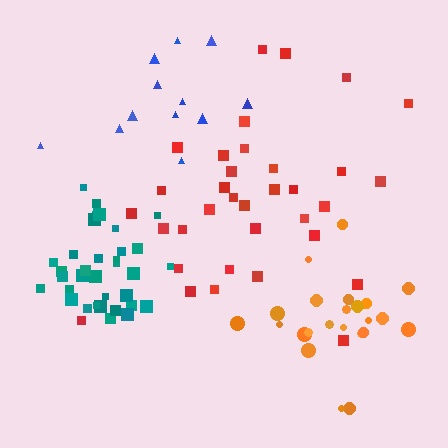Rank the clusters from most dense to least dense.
teal, orange, red, blue.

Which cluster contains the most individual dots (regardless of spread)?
Red (34).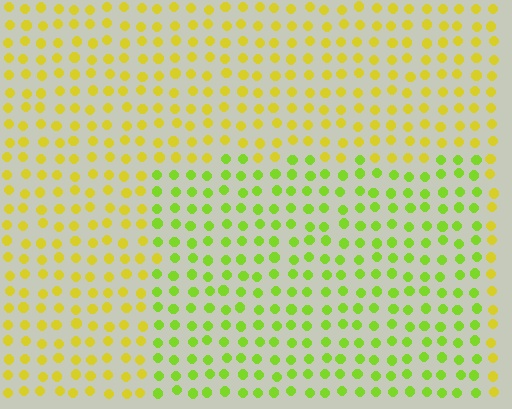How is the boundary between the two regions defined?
The boundary is defined purely by a slight shift in hue (about 35 degrees). Spacing, size, and orientation are identical on both sides.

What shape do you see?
I see a rectangle.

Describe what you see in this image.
The image is filled with small yellow elements in a uniform arrangement. A rectangle-shaped region is visible where the elements are tinted to a slightly different hue, forming a subtle color boundary.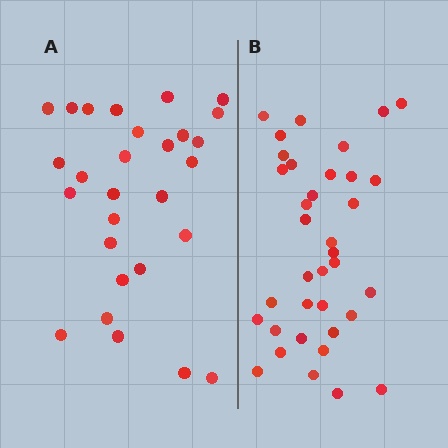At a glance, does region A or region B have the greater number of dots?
Region B (the right region) has more dots.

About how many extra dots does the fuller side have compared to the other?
Region B has roughly 8 or so more dots than region A.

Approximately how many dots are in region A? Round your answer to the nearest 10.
About 30 dots. (The exact count is 28, which rounds to 30.)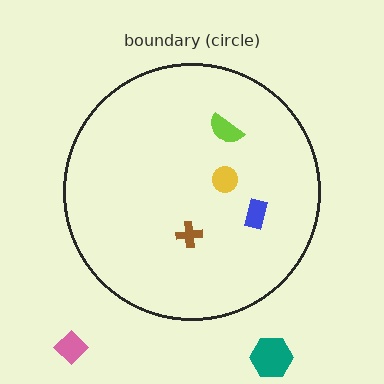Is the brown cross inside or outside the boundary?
Inside.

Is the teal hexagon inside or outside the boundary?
Outside.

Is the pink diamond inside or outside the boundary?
Outside.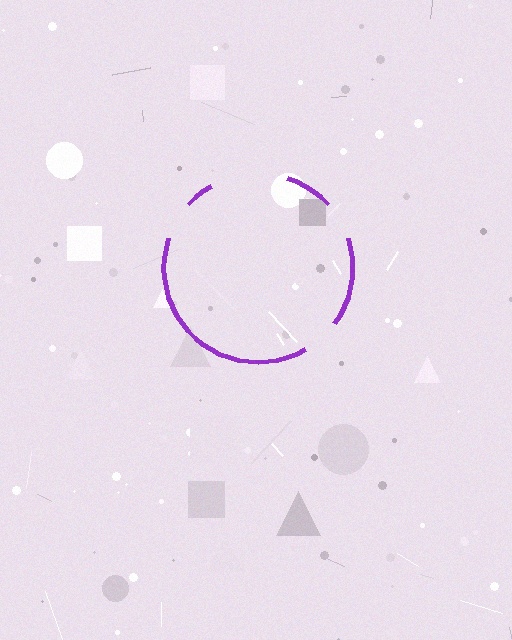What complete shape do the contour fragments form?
The contour fragments form a circle.